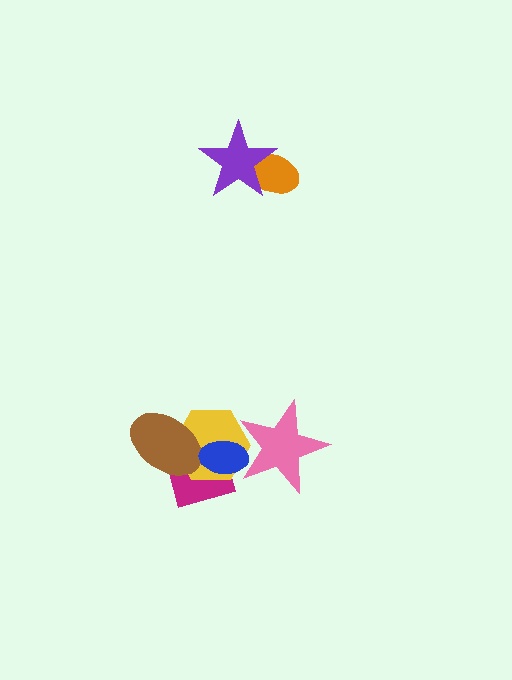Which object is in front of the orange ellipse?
The purple star is in front of the orange ellipse.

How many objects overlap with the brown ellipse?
2 objects overlap with the brown ellipse.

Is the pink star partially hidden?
Yes, it is partially covered by another shape.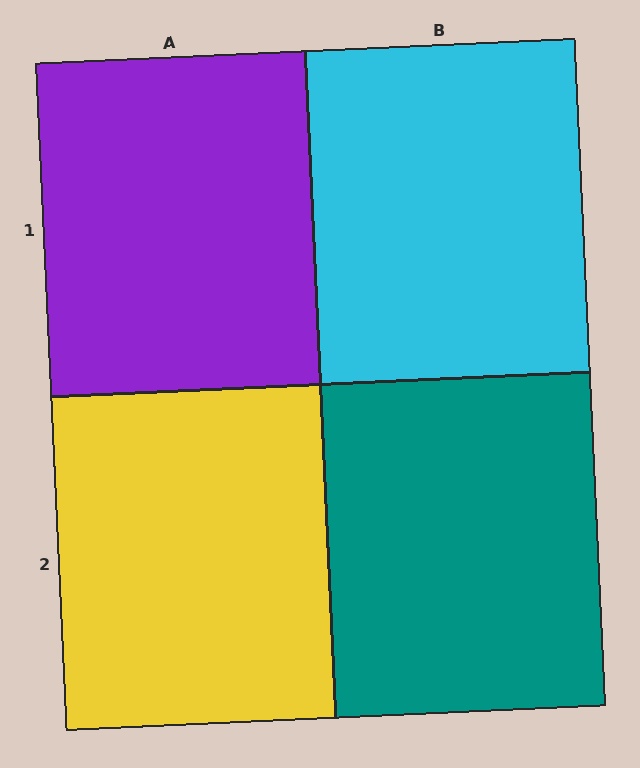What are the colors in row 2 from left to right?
Yellow, teal.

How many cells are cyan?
1 cell is cyan.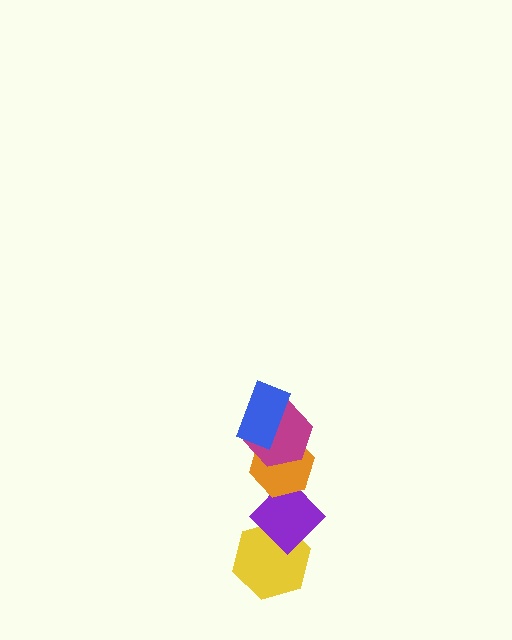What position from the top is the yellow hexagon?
The yellow hexagon is 5th from the top.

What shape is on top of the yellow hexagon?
The purple diamond is on top of the yellow hexagon.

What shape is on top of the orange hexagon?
The magenta hexagon is on top of the orange hexagon.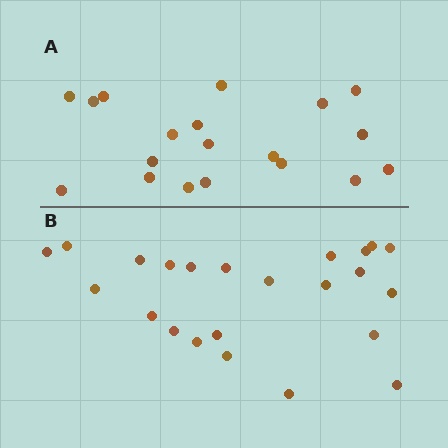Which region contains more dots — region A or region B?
Region B (the bottom region) has more dots.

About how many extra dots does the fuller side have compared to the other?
Region B has about 4 more dots than region A.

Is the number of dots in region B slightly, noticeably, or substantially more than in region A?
Region B has only slightly more — the two regions are fairly close. The ratio is roughly 1.2 to 1.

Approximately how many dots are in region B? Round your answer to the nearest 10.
About 20 dots. (The exact count is 23, which rounds to 20.)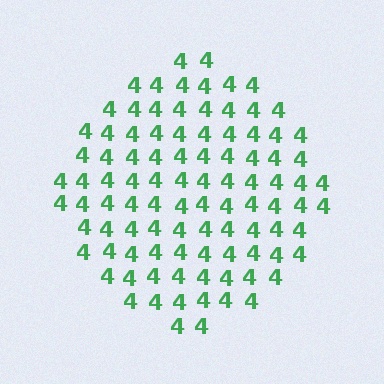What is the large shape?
The large shape is a circle.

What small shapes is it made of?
It is made of small digit 4's.